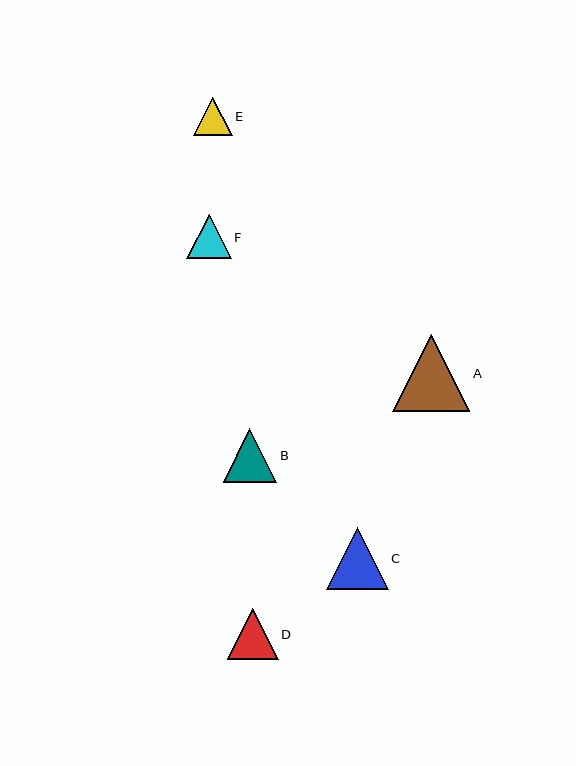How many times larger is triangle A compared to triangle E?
Triangle A is approximately 2.0 times the size of triangle E.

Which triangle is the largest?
Triangle A is the largest with a size of approximately 77 pixels.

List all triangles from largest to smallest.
From largest to smallest: A, C, B, D, F, E.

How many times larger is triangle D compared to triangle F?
Triangle D is approximately 1.1 times the size of triangle F.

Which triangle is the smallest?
Triangle E is the smallest with a size of approximately 39 pixels.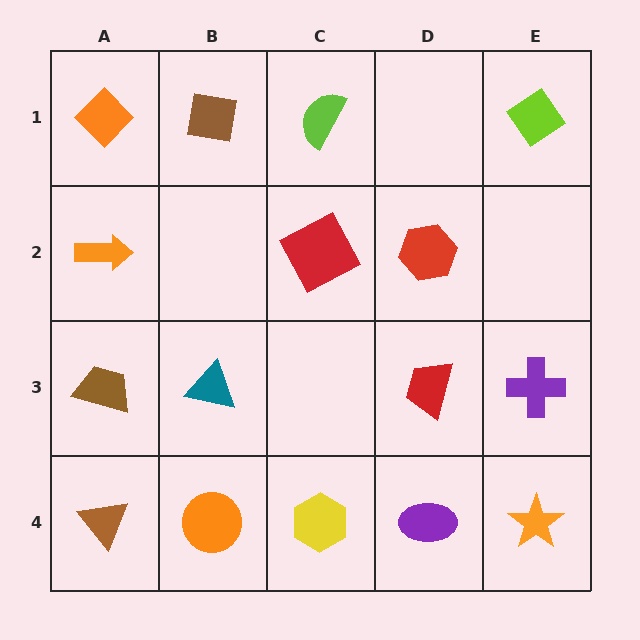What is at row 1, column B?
A brown square.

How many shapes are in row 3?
4 shapes.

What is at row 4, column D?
A purple ellipse.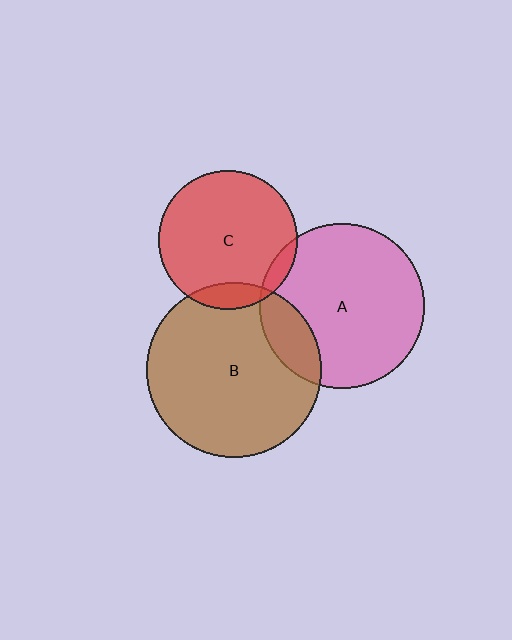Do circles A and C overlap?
Yes.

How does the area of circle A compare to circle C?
Approximately 1.4 times.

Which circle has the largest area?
Circle B (brown).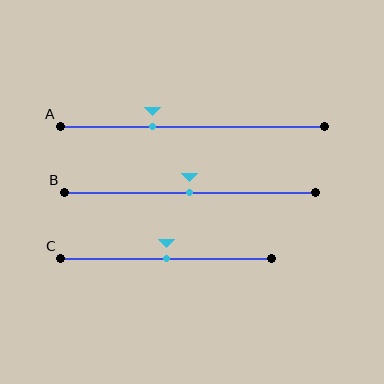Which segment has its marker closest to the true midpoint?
Segment B has its marker closest to the true midpoint.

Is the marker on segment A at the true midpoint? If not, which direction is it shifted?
No, the marker on segment A is shifted to the left by about 15% of the segment length.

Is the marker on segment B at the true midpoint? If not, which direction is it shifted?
Yes, the marker on segment B is at the true midpoint.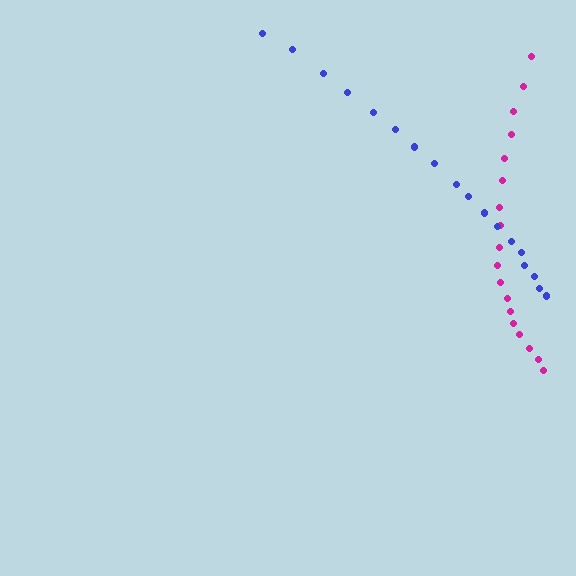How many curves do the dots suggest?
There are 2 distinct paths.